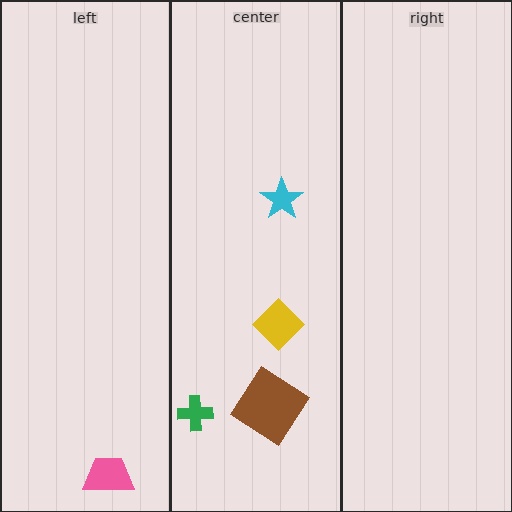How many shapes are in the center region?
4.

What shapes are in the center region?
The brown diamond, the cyan star, the green cross, the yellow diamond.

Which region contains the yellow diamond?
The center region.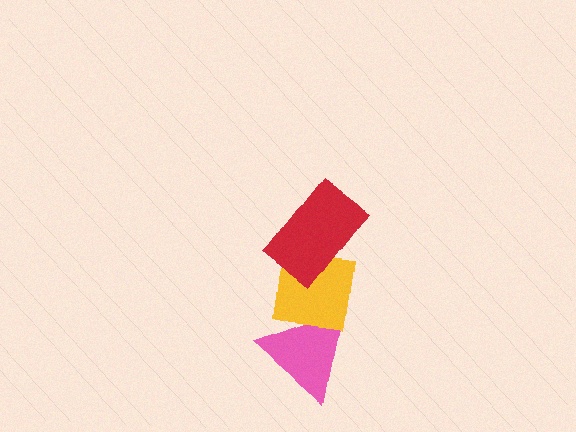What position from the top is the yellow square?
The yellow square is 2nd from the top.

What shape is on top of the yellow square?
The red rectangle is on top of the yellow square.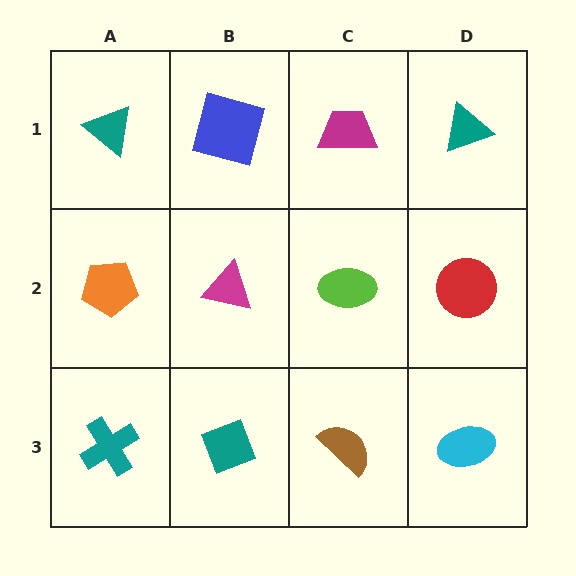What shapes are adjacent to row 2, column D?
A teal triangle (row 1, column D), a cyan ellipse (row 3, column D), a lime ellipse (row 2, column C).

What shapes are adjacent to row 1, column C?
A lime ellipse (row 2, column C), a blue square (row 1, column B), a teal triangle (row 1, column D).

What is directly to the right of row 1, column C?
A teal triangle.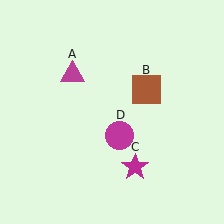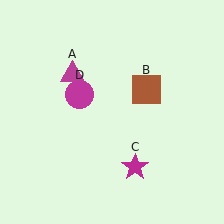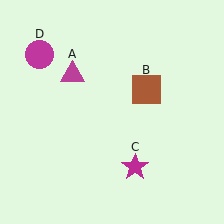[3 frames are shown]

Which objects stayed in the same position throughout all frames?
Magenta triangle (object A) and brown square (object B) and magenta star (object C) remained stationary.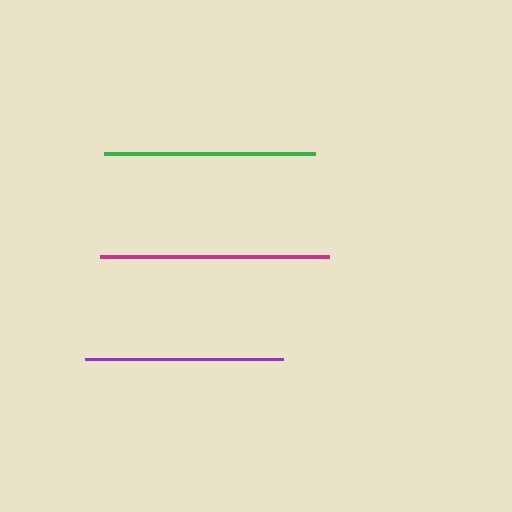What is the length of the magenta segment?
The magenta segment is approximately 228 pixels long.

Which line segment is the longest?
The magenta line is the longest at approximately 228 pixels.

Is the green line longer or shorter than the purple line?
The green line is longer than the purple line.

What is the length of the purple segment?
The purple segment is approximately 198 pixels long.